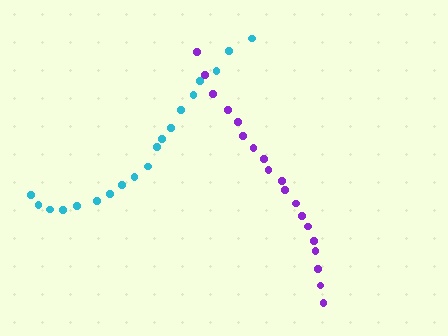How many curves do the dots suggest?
There are 2 distinct paths.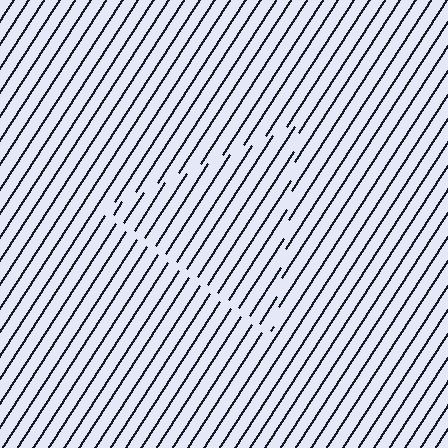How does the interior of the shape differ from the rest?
The interior of the shape contains the same grating, shifted by half a period — the contour is defined by the phase discontinuity where line-ends from the inner and outer gratings abut.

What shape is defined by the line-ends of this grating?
An illusory triangle. The interior of the shape contains the same grating, shifted by half a period — the contour is defined by the phase discontinuity where line-ends from the inner and outer gratings abut.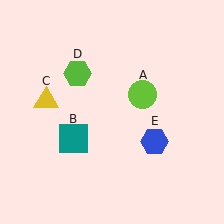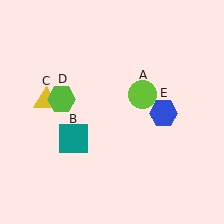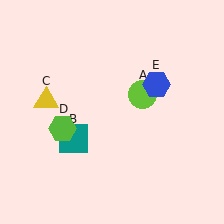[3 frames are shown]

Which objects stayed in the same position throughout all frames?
Lime circle (object A) and teal square (object B) and yellow triangle (object C) remained stationary.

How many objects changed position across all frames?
2 objects changed position: lime hexagon (object D), blue hexagon (object E).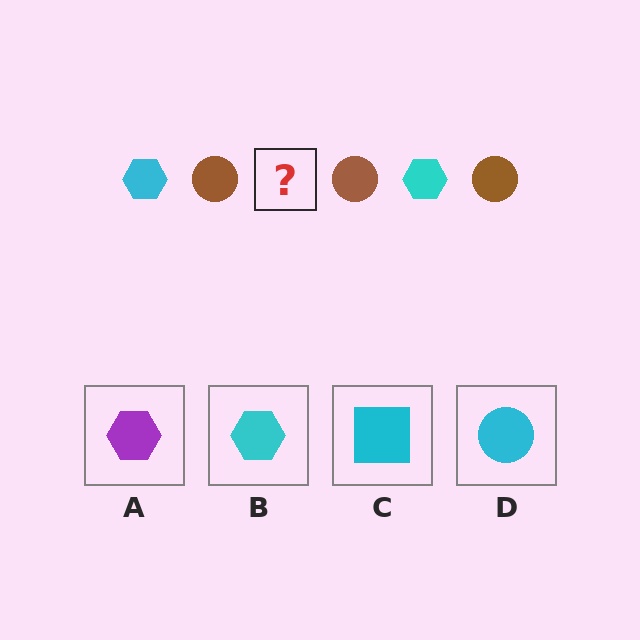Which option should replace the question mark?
Option B.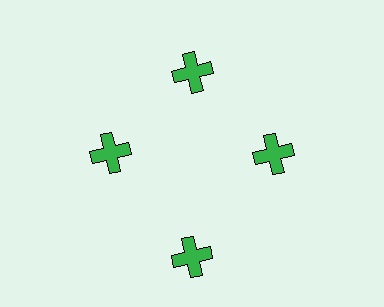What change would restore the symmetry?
The symmetry would be restored by moving it inward, back onto the ring so that all 4 crosses sit at equal angles and equal distance from the center.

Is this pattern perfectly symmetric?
No. The 4 green crosses are arranged in a ring, but one element near the 6 o'clock position is pushed outward from the center, breaking the 4-fold rotational symmetry.